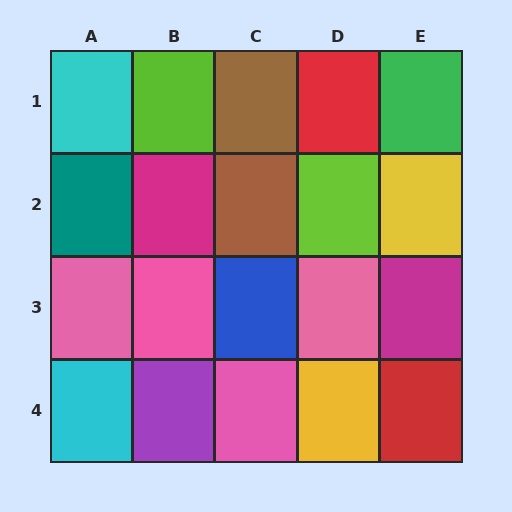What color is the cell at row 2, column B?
Magenta.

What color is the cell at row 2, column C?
Brown.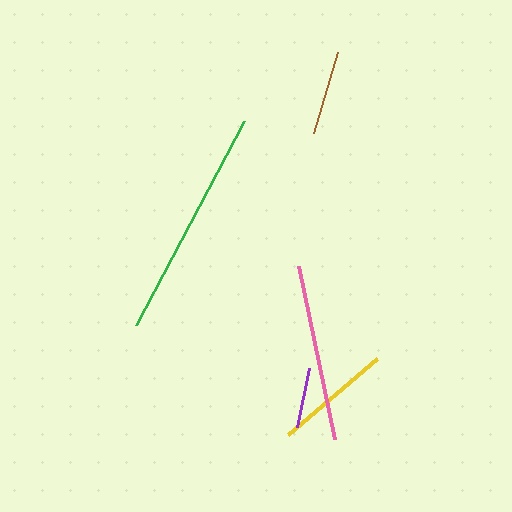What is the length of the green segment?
The green segment is approximately 230 pixels long.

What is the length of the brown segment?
The brown segment is approximately 85 pixels long.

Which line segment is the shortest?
The purple line is the shortest at approximately 60 pixels.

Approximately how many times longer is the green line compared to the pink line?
The green line is approximately 1.3 times the length of the pink line.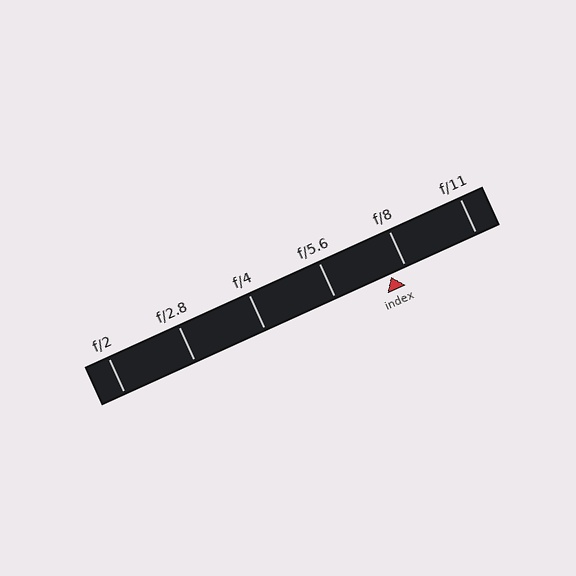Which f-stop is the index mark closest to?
The index mark is closest to f/8.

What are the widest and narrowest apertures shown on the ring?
The widest aperture shown is f/2 and the narrowest is f/11.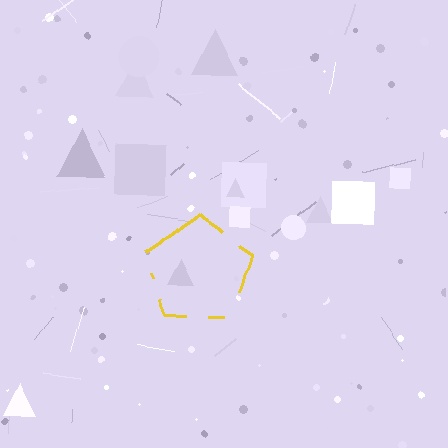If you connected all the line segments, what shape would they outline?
They would outline a pentagon.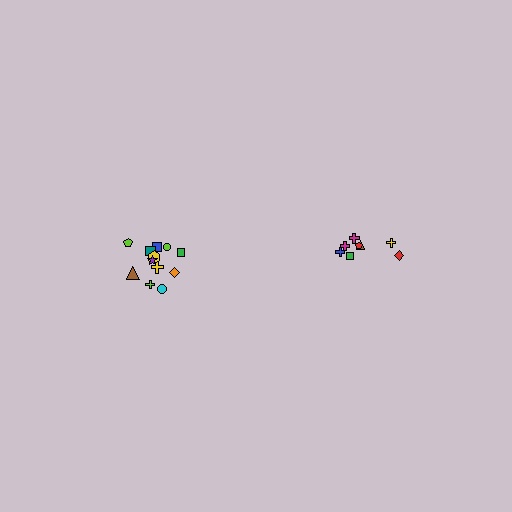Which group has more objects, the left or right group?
The left group.